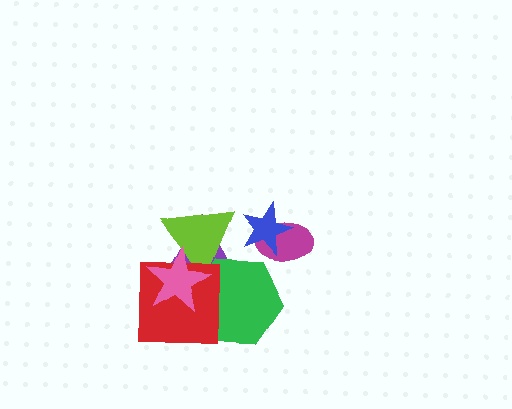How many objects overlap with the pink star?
4 objects overlap with the pink star.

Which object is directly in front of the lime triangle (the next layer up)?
The green hexagon is directly in front of the lime triangle.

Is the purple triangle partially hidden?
Yes, it is partially covered by another shape.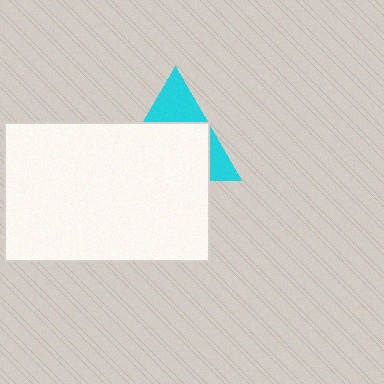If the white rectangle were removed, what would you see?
You would see the complete cyan triangle.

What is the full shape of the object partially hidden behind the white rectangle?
The partially hidden object is a cyan triangle.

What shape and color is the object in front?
The object in front is a white rectangle.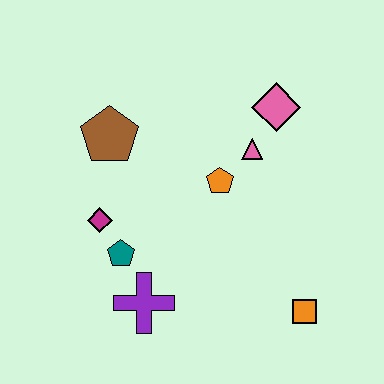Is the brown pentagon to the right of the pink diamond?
No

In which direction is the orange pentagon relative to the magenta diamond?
The orange pentagon is to the right of the magenta diamond.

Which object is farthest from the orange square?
The brown pentagon is farthest from the orange square.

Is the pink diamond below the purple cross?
No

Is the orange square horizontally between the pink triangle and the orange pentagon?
No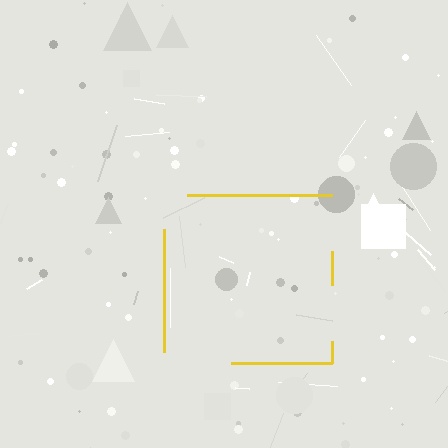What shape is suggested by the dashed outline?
The dashed outline suggests a square.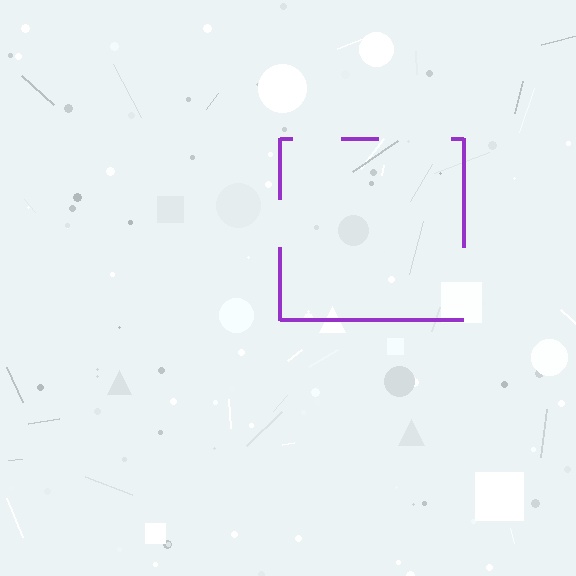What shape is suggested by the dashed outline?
The dashed outline suggests a square.